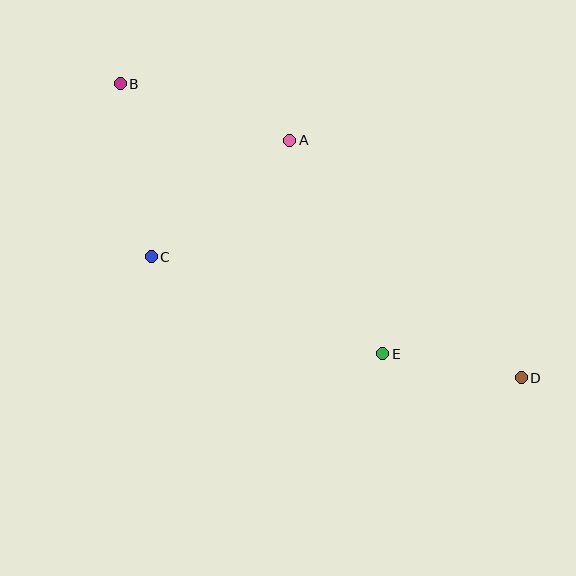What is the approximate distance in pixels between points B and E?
The distance between B and E is approximately 377 pixels.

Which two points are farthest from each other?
Points B and D are farthest from each other.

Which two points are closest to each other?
Points D and E are closest to each other.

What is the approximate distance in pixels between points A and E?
The distance between A and E is approximately 233 pixels.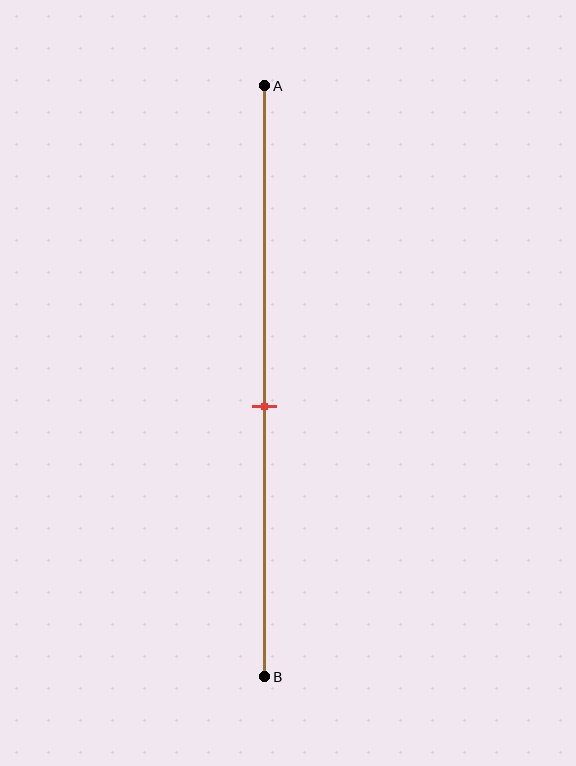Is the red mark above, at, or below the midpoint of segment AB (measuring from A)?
The red mark is below the midpoint of segment AB.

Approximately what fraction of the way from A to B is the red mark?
The red mark is approximately 55% of the way from A to B.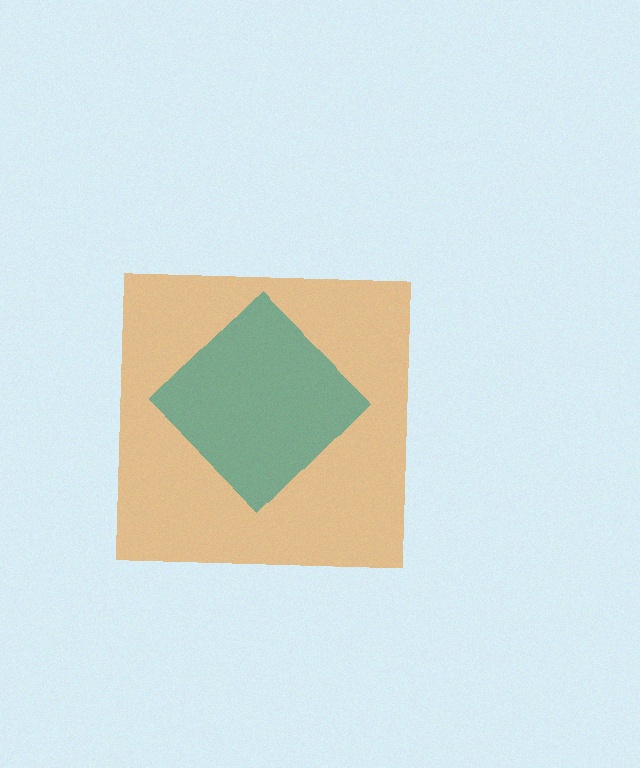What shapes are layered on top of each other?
The layered shapes are: an orange square, a teal diamond.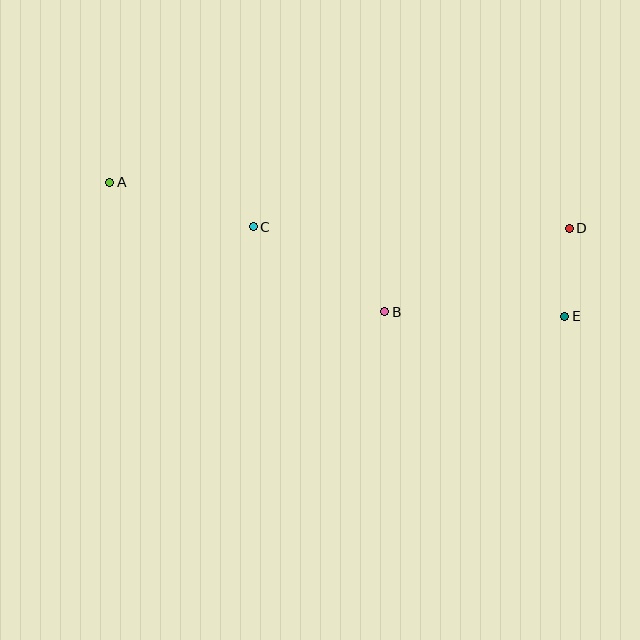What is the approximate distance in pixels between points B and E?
The distance between B and E is approximately 180 pixels.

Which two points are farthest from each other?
Points A and E are farthest from each other.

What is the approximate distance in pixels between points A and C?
The distance between A and C is approximately 150 pixels.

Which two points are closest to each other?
Points D and E are closest to each other.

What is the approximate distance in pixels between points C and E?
The distance between C and E is approximately 324 pixels.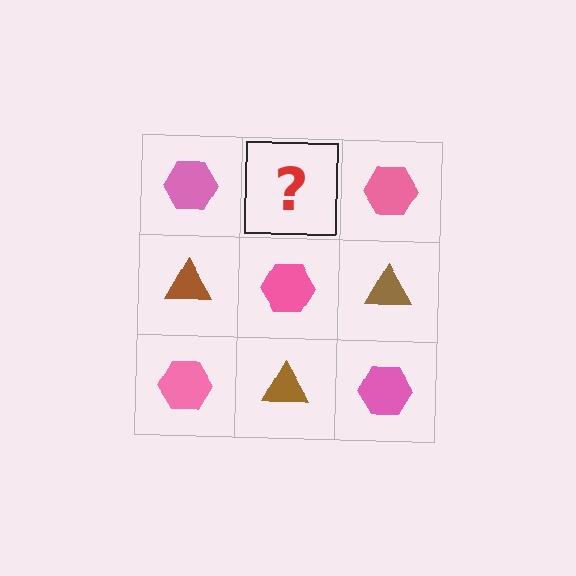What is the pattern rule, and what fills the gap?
The rule is that it alternates pink hexagon and brown triangle in a checkerboard pattern. The gap should be filled with a brown triangle.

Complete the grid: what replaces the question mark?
The question mark should be replaced with a brown triangle.